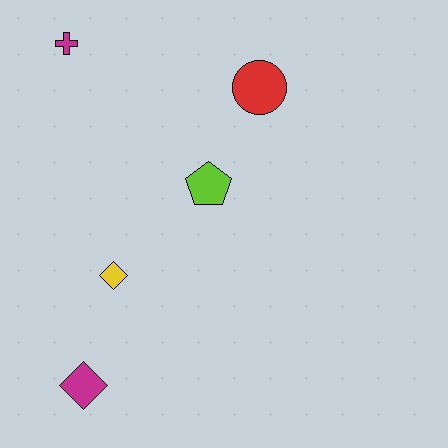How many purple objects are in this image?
There are no purple objects.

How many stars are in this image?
There are no stars.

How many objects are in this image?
There are 5 objects.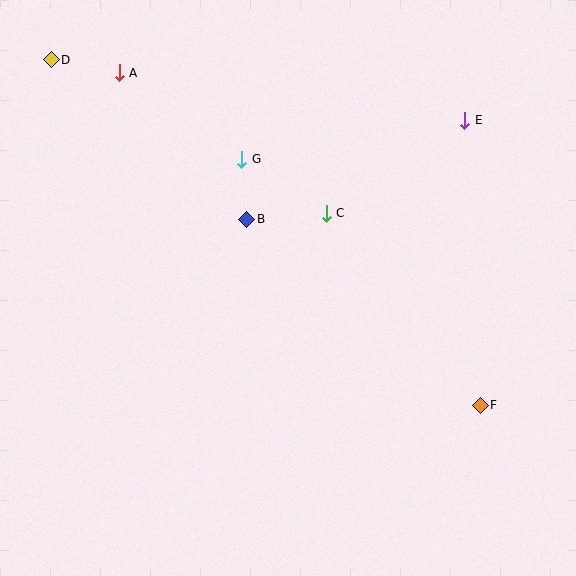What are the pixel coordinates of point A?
Point A is at (119, 73).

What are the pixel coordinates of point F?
Point F is at (480, 405).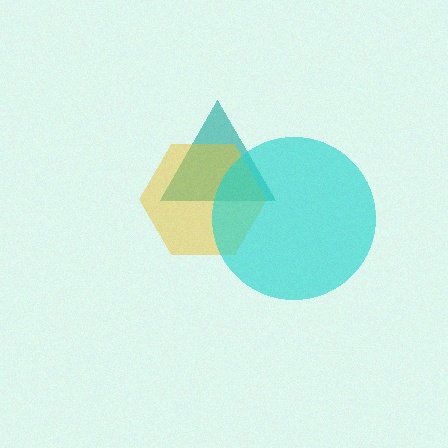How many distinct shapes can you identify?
There are 3 distinct shapes: a teal triangle, a yellow hexagon, a cyan circle.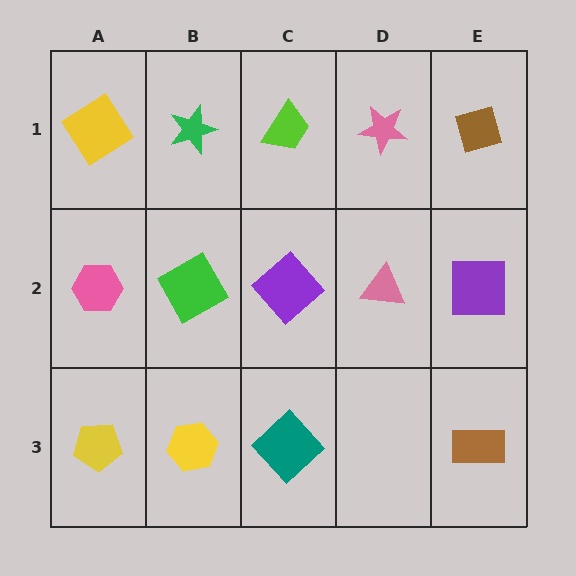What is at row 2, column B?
A green square.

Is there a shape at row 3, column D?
No, that cell is empty.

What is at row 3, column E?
A brown rectangle.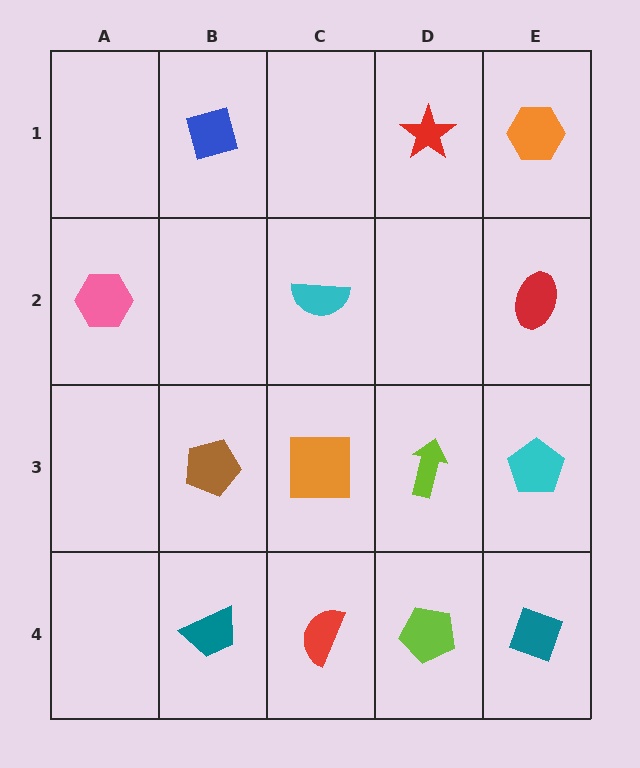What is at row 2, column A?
A pink hexagon.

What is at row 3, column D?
A lime arrow.